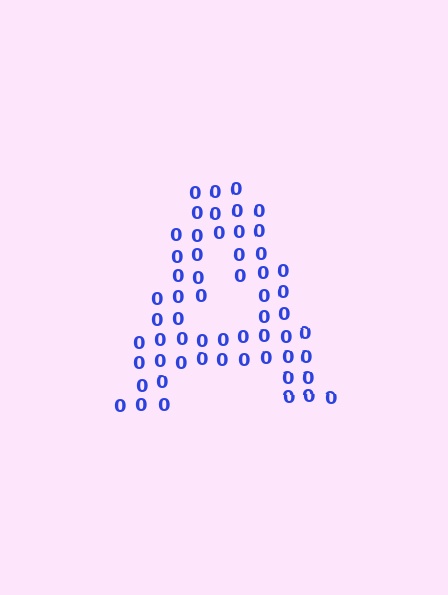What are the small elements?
The small elements are digit 0's.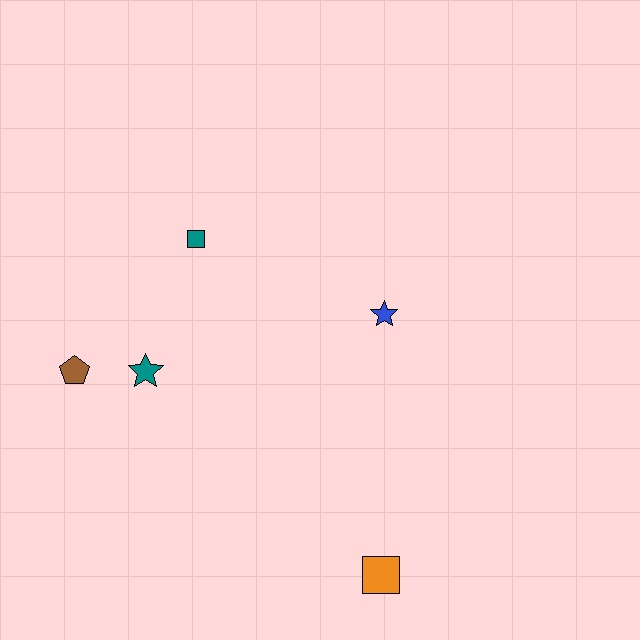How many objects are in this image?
There are 5 objects.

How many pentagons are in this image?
There is 1 pentagon.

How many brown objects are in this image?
There is 1 brown object.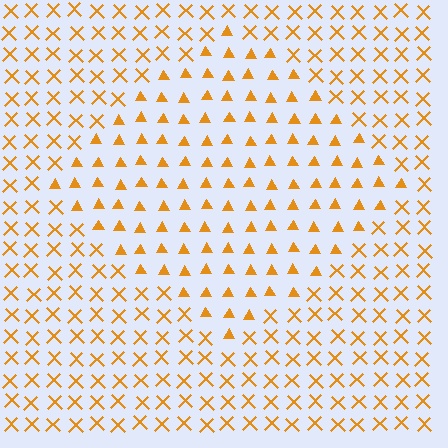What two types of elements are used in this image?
The image uses triangles inside the diamond region and X marks outside it.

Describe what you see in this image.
The image is filled with small orange elements arranged in a uniform grid. A diamond-shaped region contains triangles, while the surrounding area contains X marks. The boundary is defined purely by the change in element shape.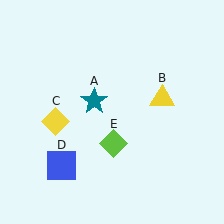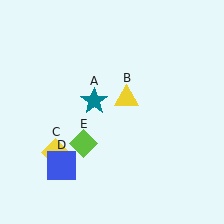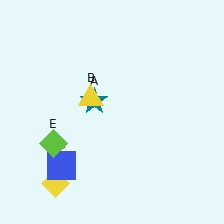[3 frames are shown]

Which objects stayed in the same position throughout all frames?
Teal star (object A) and blue square (object D) remained stationary.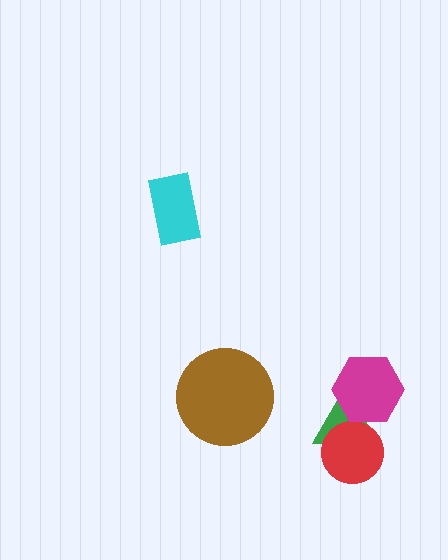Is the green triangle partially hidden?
Yes, it is partially covered by another shape.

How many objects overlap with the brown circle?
0 objects overlap with the brown circle.